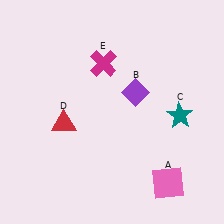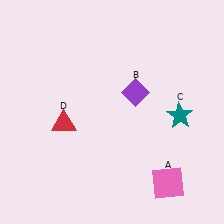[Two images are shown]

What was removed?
The magenta cross (E) was removed in Image 2.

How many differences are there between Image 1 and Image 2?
There is 1 difference between the two images.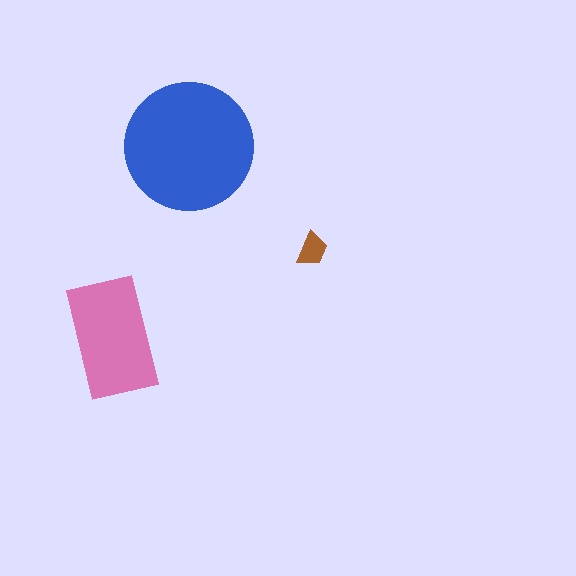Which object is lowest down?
The pink rectangle is bottommost.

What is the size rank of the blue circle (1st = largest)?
1st.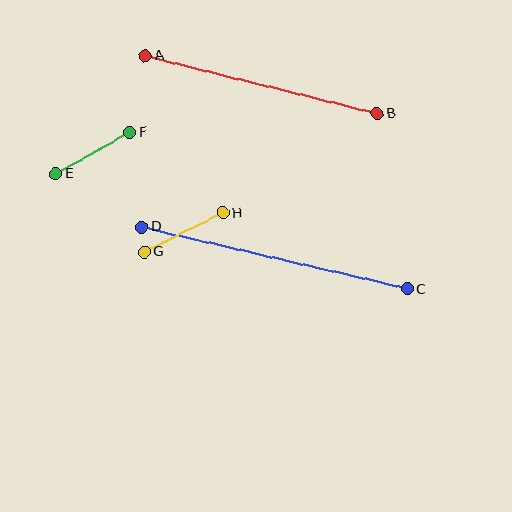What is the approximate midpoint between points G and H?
The midpoint is at approximately (184, 232) pixels.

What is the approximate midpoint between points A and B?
The midpoint is at approximately (261, 84) pixels.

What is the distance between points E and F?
The distance is approximately 84 pixels.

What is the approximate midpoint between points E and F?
The midpoint is at approximately (93, 153) pixels.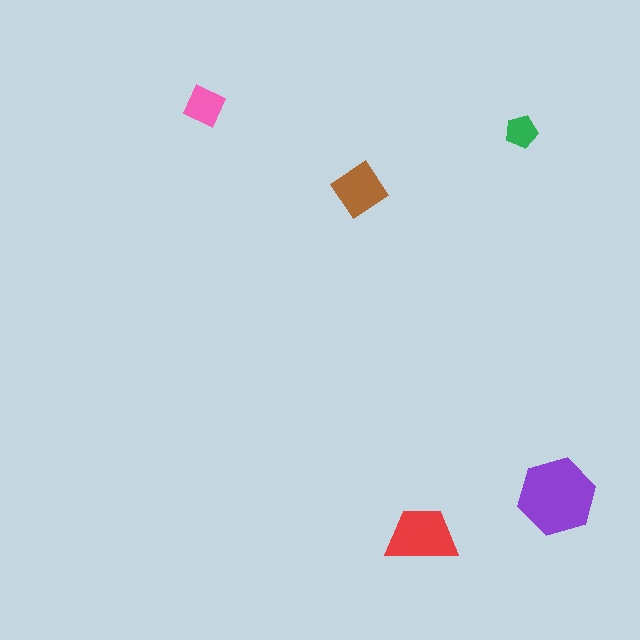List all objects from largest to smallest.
The purple hexagon, the red trapezoid, the brown diamond, the pink diamond, the green pentagon.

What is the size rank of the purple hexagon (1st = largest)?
1st.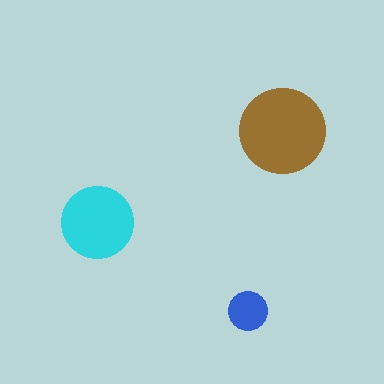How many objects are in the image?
There are 3 objects in the image.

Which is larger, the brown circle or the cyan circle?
The brown one.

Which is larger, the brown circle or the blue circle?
The brown one.